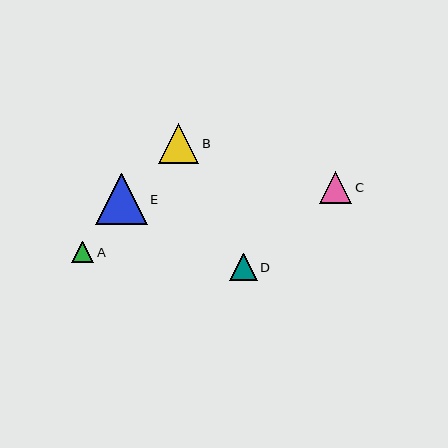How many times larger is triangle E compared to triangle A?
Triangle E is approximately 2.4 times the size of triangle A.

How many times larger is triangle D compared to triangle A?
Triangle D is approximately 1.3 times the size of triangle A.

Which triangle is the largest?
Triangle E is the largest with a size of approximately 52 pixels.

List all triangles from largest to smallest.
From largest to smallest: E, B, C, D, A.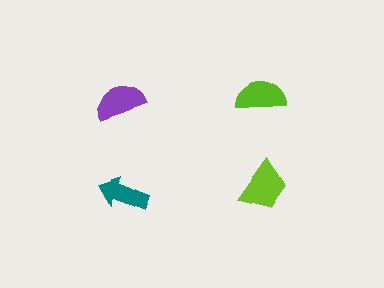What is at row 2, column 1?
A teal arrow.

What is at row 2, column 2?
A lime trapezoid.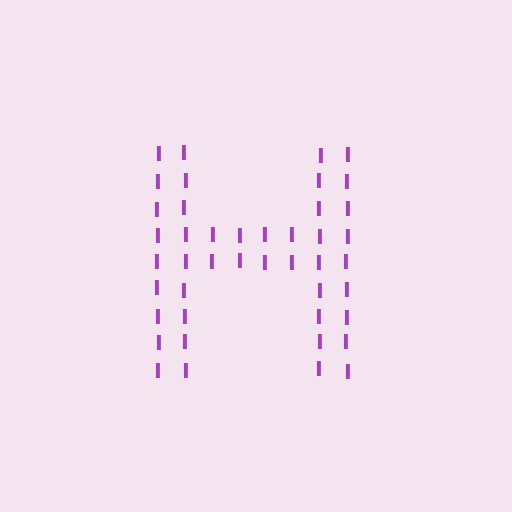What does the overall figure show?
The overall figure shows the letter H.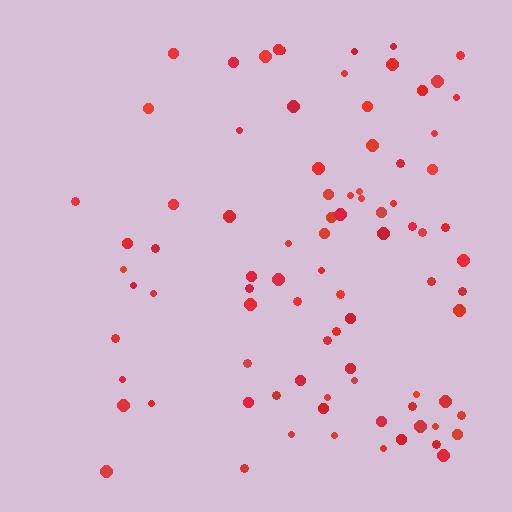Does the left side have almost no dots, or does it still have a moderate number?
Still a moderate number, just noticeably fewer than the right.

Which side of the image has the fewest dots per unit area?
The left.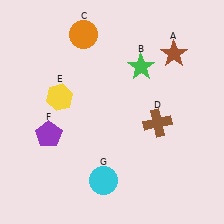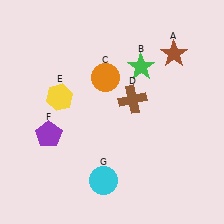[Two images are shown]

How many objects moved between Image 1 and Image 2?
2 objects moved between the two images.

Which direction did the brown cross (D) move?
The brown cross (D) moved left.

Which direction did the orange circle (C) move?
The orange circle (C) moved down.